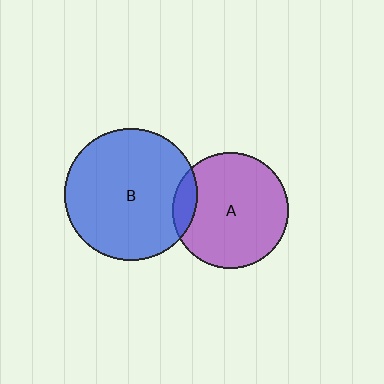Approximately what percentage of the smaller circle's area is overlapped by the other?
Approximately 10%.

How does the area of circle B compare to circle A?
Approximately 1.3 times.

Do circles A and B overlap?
Yes.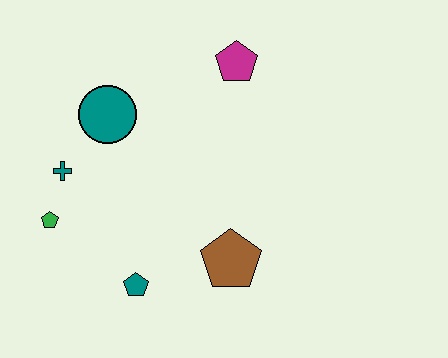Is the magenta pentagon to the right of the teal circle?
Yes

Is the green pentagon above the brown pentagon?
Yes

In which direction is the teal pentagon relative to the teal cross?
The teal pentagon is below the teal cross.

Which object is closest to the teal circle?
The teal cross is closest to the teal circle.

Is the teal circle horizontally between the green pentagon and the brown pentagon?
Yes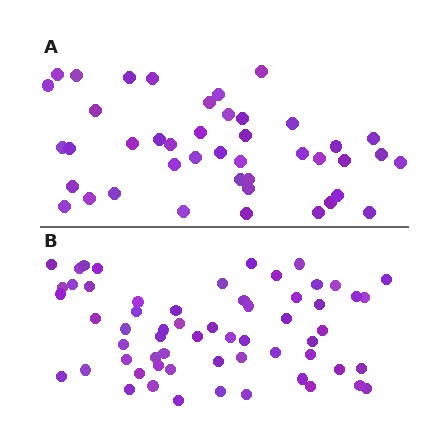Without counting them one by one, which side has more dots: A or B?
Region B (the bottom region) has more dots.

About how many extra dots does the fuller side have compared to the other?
Region B has approximately 15 more dots than region A.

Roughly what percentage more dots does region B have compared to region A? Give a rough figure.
About 40% more.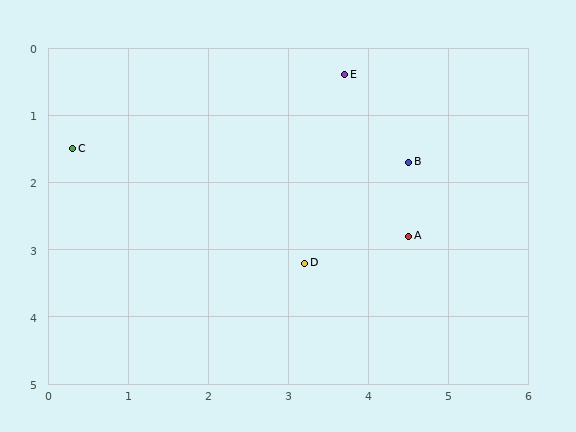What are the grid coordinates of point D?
Point D is at approximately (3.2, 3.2).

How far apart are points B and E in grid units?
Points B and E are about 1.5 grid units apart.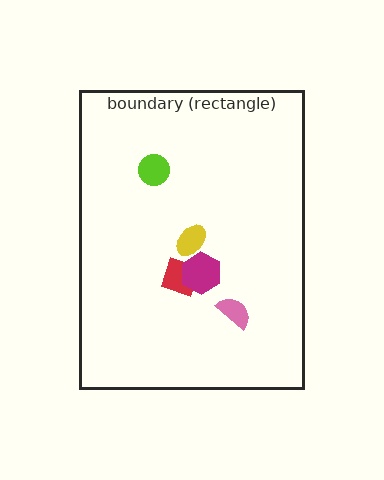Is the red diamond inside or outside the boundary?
Inside.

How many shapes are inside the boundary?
5 inside, 0 outside.